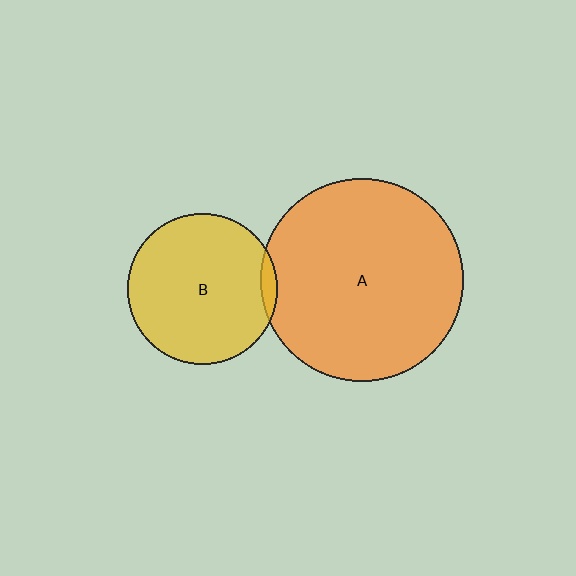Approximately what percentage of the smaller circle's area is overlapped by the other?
Approximately 5%.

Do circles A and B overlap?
Yes.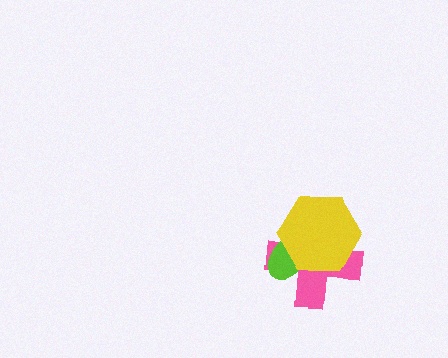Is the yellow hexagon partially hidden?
No, no other shape covers it.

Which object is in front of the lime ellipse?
The yellow hexagon is in front of the lime ellipse.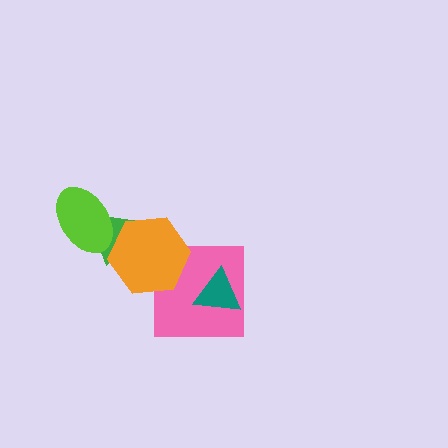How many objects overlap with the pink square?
2 objects overlap with the pink square.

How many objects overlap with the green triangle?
2 objects overlap with the green triangle.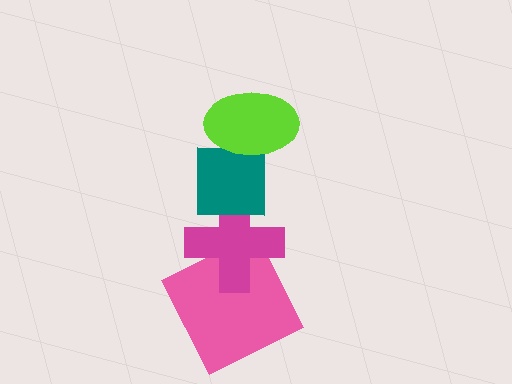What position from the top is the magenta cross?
The magenta cross is 3rd from the top.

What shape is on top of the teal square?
The lime ellipse is on top of the teal square.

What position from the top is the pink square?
The pink square is 4th from the top.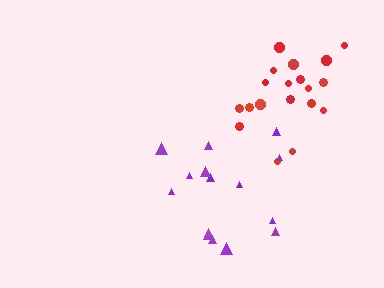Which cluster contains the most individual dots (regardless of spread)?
Red (19).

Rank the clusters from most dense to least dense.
red, purple.